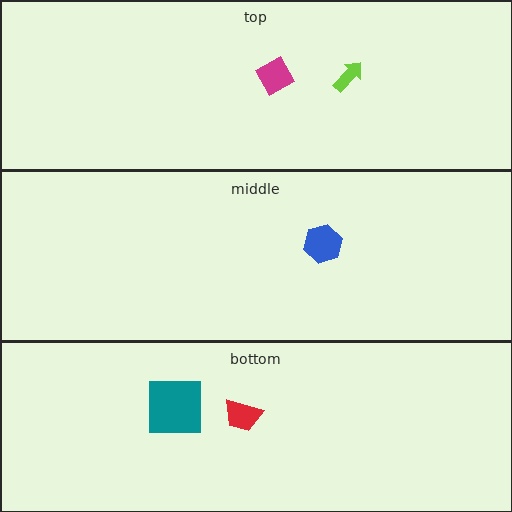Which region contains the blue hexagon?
The middle region.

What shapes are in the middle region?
The blue hexagon.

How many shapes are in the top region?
2.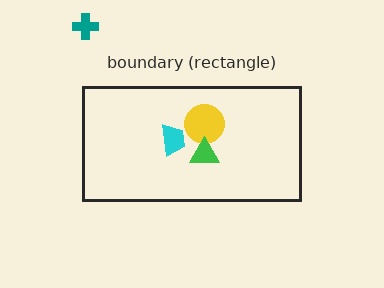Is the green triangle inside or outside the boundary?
Inside.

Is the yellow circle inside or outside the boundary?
Inside.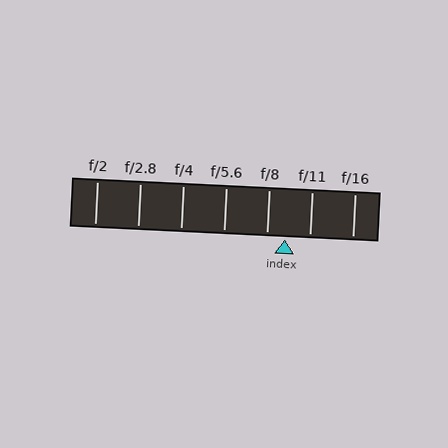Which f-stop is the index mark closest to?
The index mark is closest to f/8.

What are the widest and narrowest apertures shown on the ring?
The widest aperture shown is f/2 and the narrowest is f/16.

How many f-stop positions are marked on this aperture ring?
There are 7 f-stop positions marked.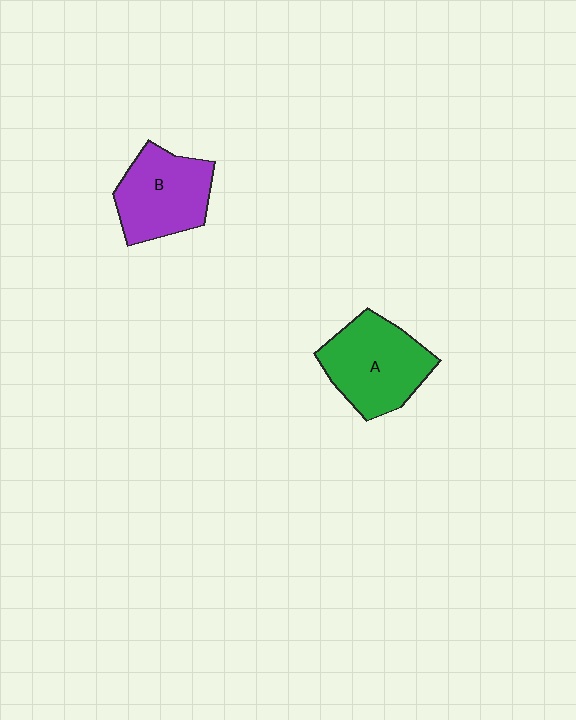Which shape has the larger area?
Shape A (green).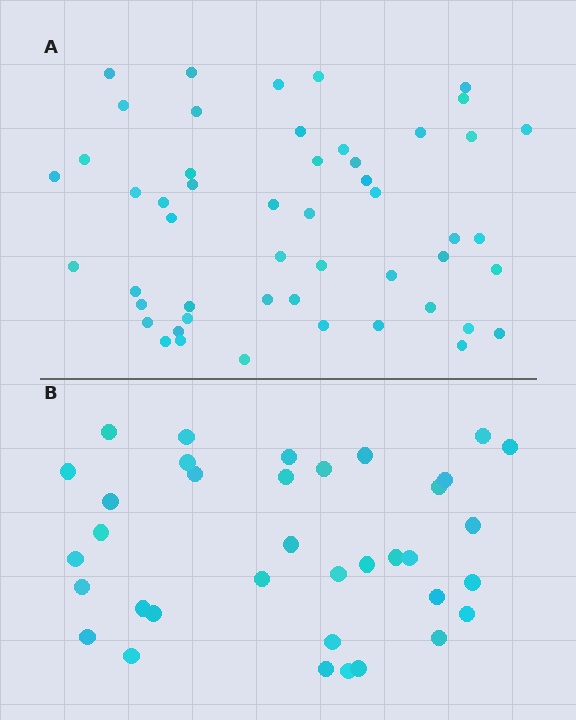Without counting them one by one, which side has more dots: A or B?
Region A (the top region) has more dots.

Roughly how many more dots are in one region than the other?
Region A has approximately 15 more dots than region B.